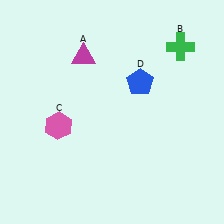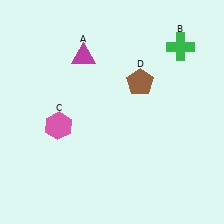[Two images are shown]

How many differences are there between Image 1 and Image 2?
There is 1 difference between the two images.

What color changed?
The pentagon (D) changed from blue in Image 1 to brown in Image 2.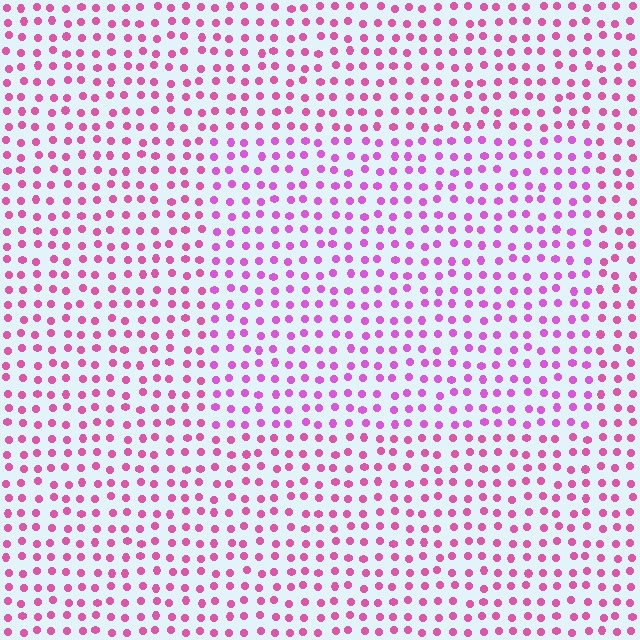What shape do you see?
I see a rectangle.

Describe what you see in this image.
The image is filled with small pink elements in a uniform arrangement. A rectangle-shaped region is visible where the elements are tinted to a slightly different hue, forming a subtle color boundary.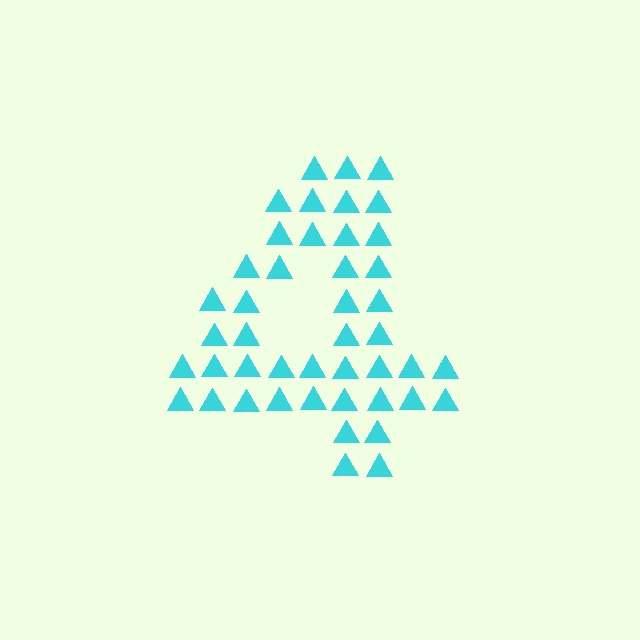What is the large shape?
The large shape is the digit 4.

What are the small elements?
The small elements are triangles.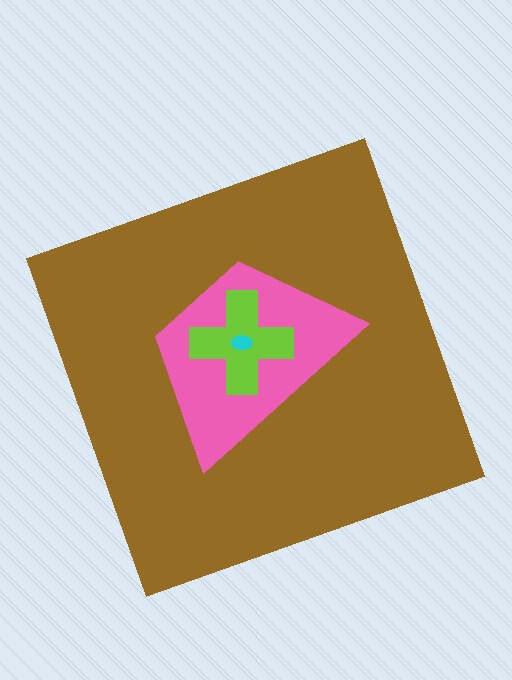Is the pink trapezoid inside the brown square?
Yes.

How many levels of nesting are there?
4.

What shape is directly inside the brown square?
The pink trapezoid.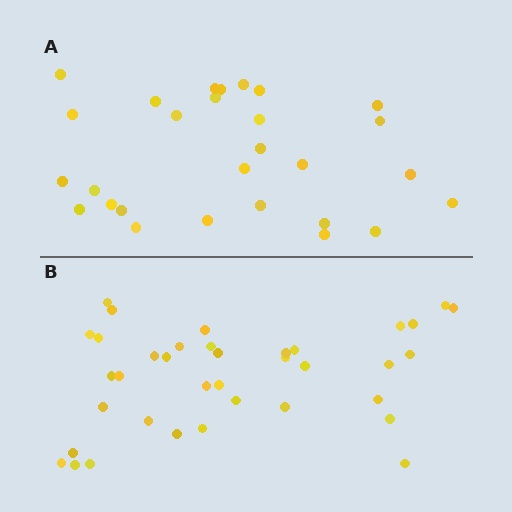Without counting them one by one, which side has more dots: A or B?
Region B (the bottom region) has more dots.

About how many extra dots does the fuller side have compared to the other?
Region B has roughly 8 or so more dots than region A.